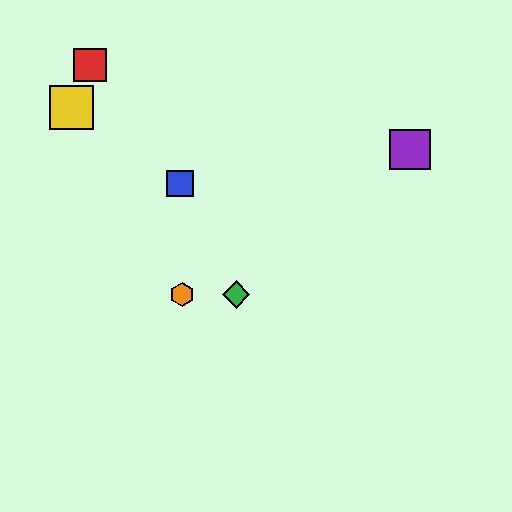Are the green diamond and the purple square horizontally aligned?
No, the green diamond is at y≈294 and the purple square is at y≈149.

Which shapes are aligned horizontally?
The green diamond, the orange hexagon are aligned horizontally.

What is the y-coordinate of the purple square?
The purple square is at y≈149.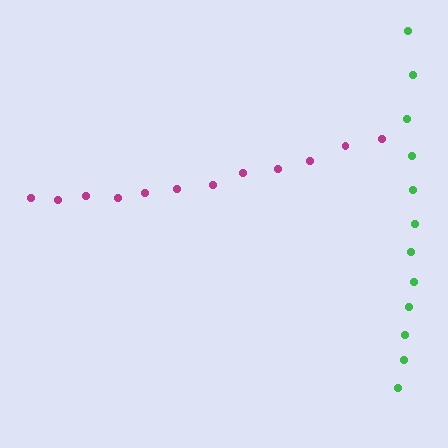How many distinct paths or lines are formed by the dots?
There are 2 distinct paths.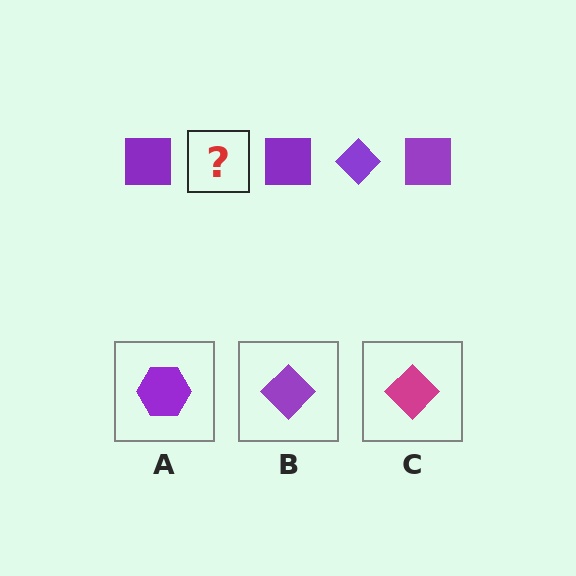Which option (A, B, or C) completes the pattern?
B.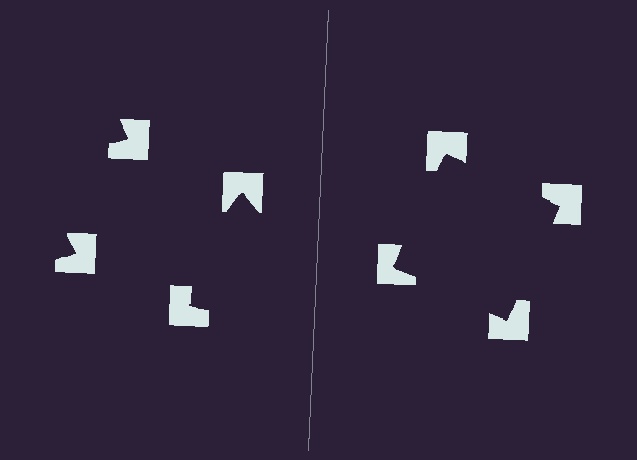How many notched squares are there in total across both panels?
8 — 4 on each side.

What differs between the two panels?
The notched squares are positioned identically on both sides; only the wedge orientations differ. On the right they align to a square; on the left they are misaligned.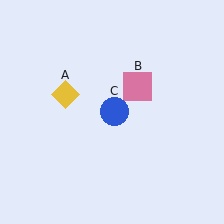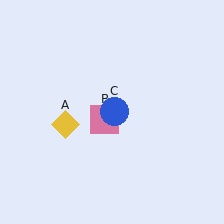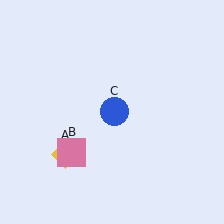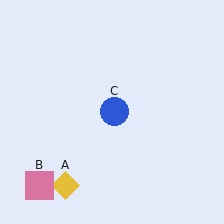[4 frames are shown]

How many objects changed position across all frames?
2 objects changed position: yellow diamond (object A), pink square (object B).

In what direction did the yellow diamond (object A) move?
The yellow diamond (object A) moved down.